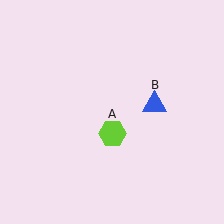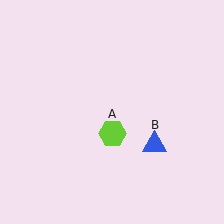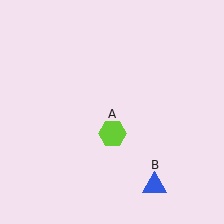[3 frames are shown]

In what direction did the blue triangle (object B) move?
The blue triangle (object B) moved down.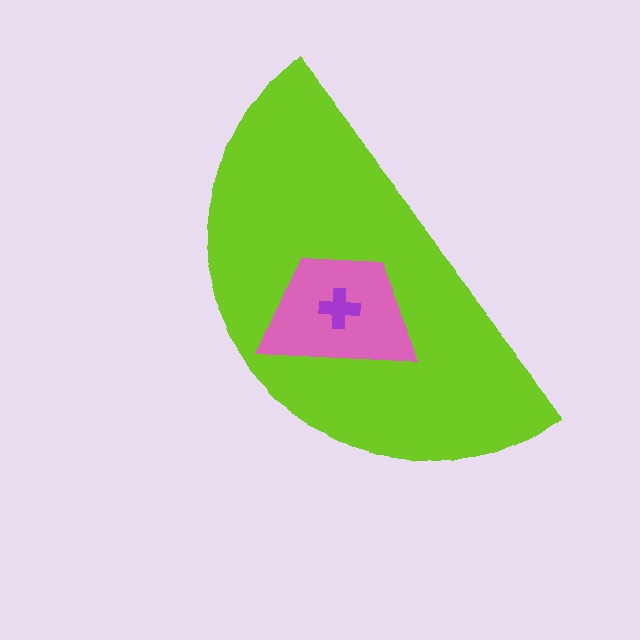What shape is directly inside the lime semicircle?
The pink trapezoid.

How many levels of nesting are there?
3.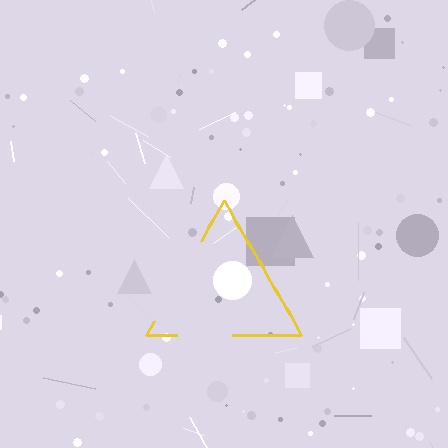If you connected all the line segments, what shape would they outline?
They would outline a triangle.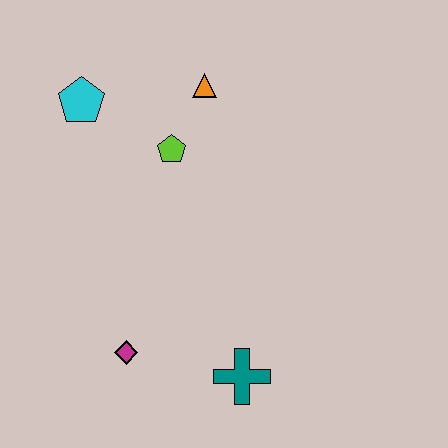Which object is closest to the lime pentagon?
The orange triangle is closest to the lime pentagon.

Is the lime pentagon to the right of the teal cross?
No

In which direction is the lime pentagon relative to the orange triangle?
The lime pentagon is below the orange triangle.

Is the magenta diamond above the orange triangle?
No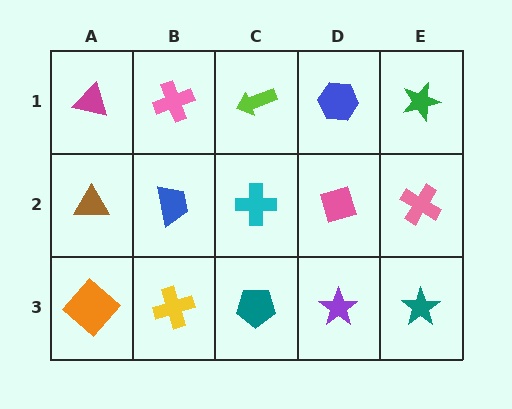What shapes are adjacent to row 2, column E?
A green star (row 1, column E), a teal star (row 3, column E), a pink diamond (row 2, column D).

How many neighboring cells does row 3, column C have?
3.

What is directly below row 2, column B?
A yellow cross.